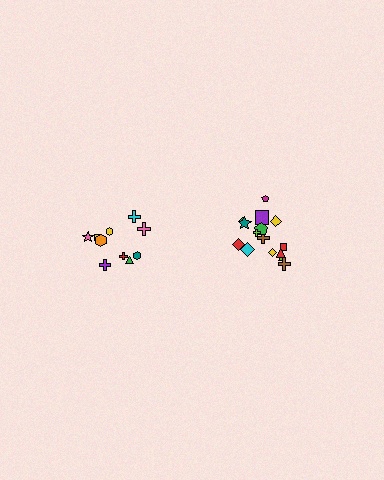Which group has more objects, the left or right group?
The right group.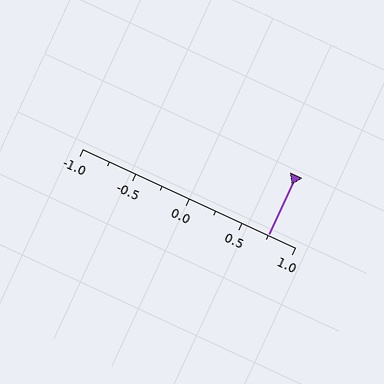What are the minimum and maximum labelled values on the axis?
The axis runs from -1.0 to 1.0.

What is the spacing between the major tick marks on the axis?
The major ticks are spaced 0.5 apart.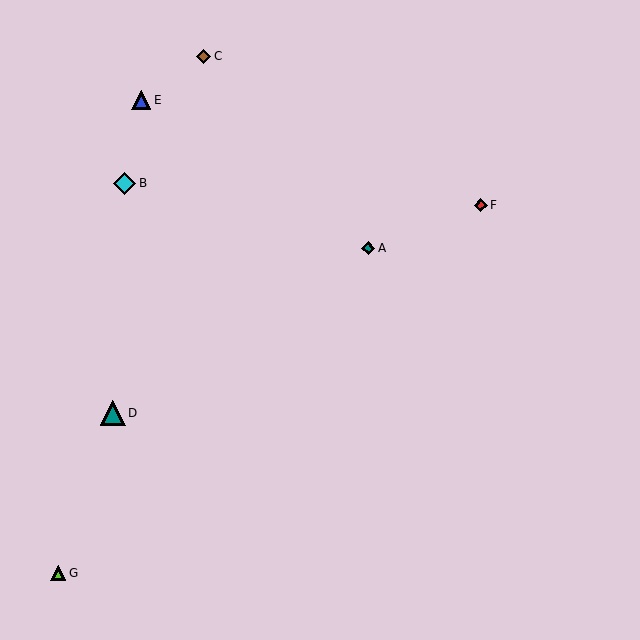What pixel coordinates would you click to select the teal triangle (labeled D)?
Click at (113, 413) to select the teal triangle D.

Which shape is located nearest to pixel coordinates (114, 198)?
The cyan diamond (labeled B) at (125, 183) is nearest to that location.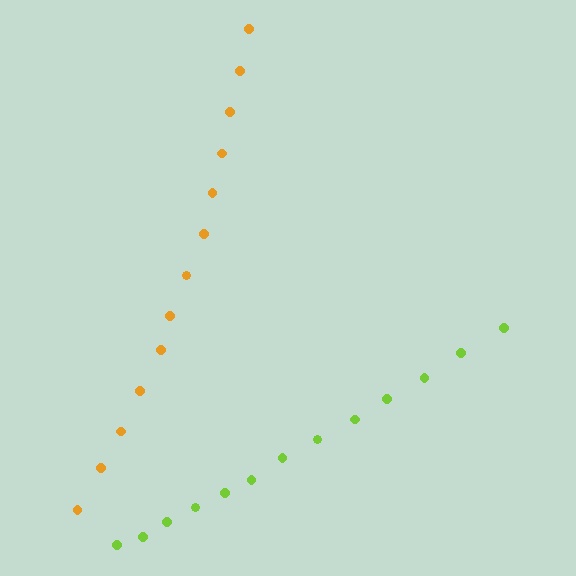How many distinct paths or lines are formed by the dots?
There are 2 distinct paths.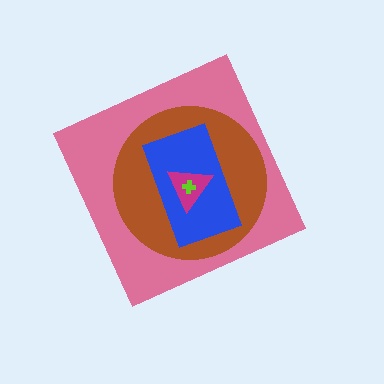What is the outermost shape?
The pink diamond.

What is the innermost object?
The lime cross.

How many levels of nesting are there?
5.